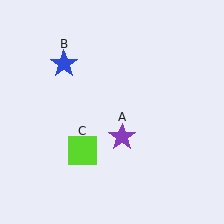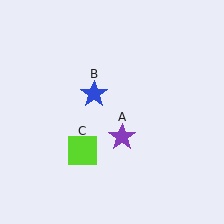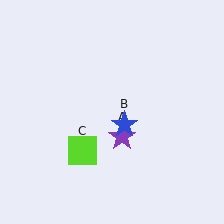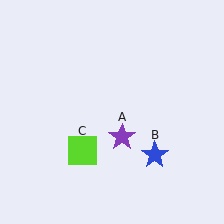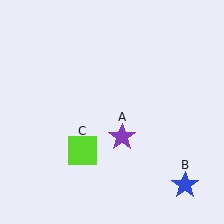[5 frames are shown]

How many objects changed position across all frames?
1 object changed position: blue star (object B).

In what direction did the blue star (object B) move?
The blue star (object B) moved down and to the right.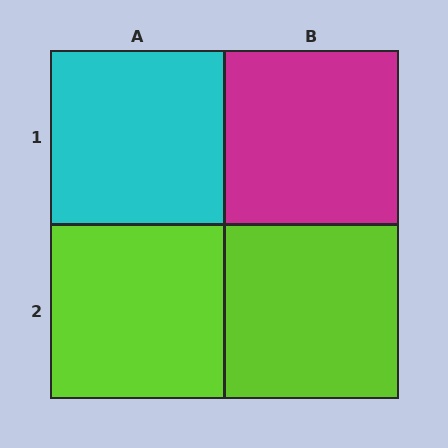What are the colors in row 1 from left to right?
Cyan, magenta.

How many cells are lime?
2 cells are lime.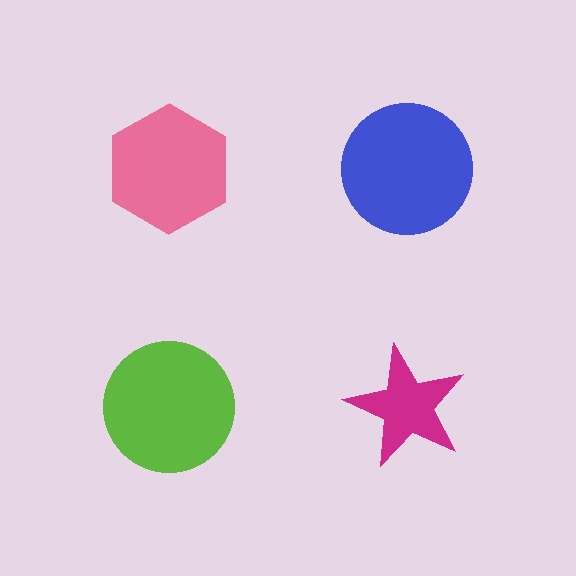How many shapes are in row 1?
2 shapes.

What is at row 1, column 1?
A pink hexagon.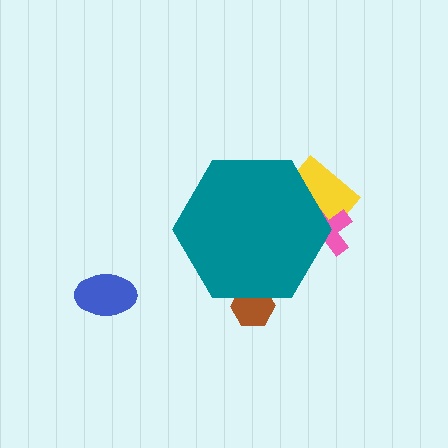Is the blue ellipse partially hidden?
No, the blue ellipse is fully visible.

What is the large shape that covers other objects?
A teal hexagon.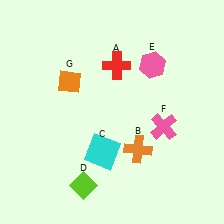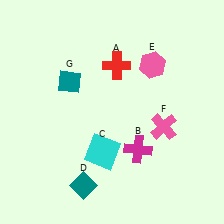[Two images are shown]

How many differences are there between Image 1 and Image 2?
There are 3 differences between the two images.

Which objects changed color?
B changed from orange to magenta. D changed from lime to teal. G changed from orange to teal.